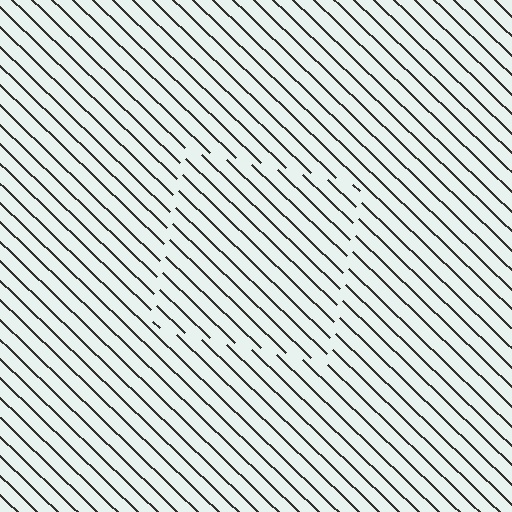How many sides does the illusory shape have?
4 sides — the line-ends trace a square.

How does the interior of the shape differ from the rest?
The interior of the shape contains the same grating, shifted by half a period — the contour is defined by the phase discontinuity where line-ends from the inner and outer gratings abut.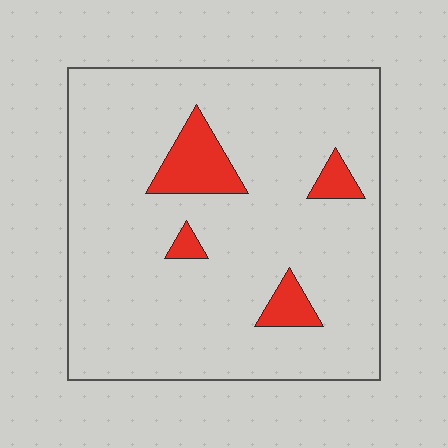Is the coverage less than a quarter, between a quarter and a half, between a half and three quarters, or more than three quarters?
Less than a quarter.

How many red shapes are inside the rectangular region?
4.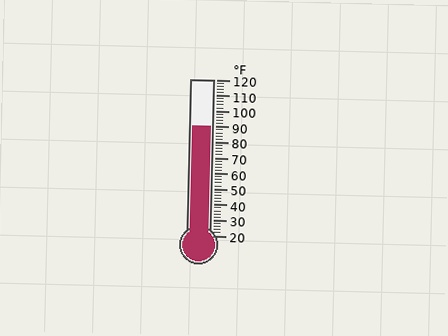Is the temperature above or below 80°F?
The temperature is above 80°F.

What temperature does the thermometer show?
The thermometer shows approximately 90°F.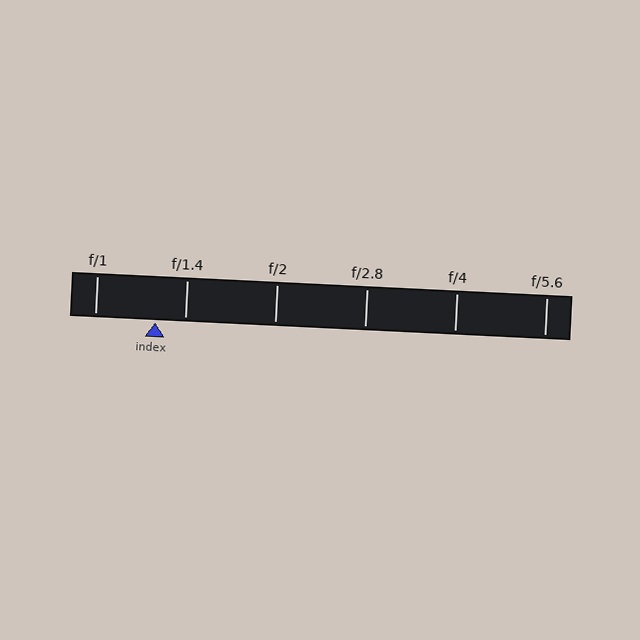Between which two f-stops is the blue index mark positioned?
The index mark is between f/1 and f/1.4.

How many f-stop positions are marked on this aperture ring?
There are 6 f-stop positions marked.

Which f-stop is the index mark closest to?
The index mark is closest to f/1.4.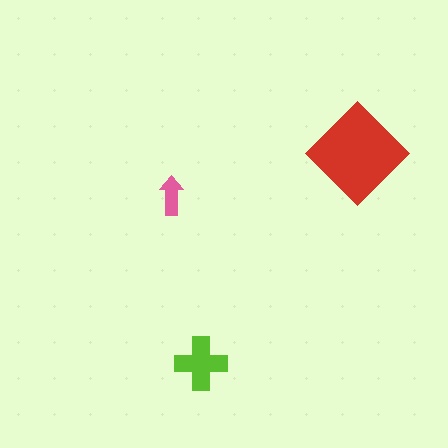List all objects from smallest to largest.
The pink arrow, the lime cross, the red diamond.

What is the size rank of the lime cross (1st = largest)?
2nd.